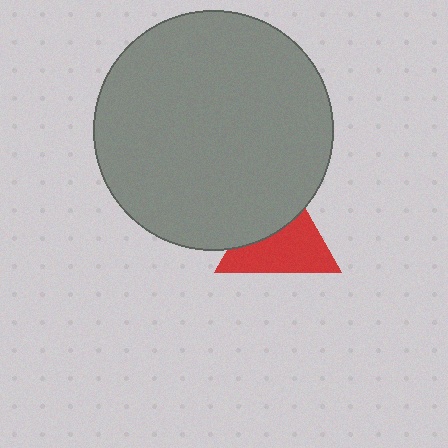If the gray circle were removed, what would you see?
You would see the complete red triangle.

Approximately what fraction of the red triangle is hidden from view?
Roughly 41% of the red triangle is hidden behind the gray circle.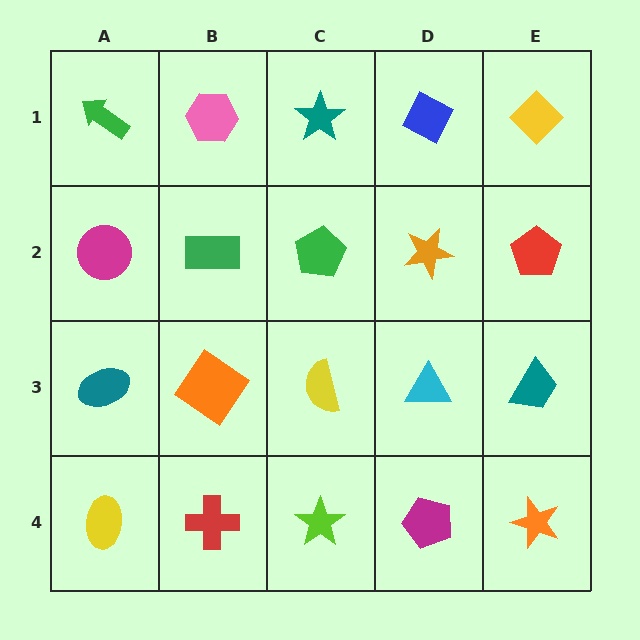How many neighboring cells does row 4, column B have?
3.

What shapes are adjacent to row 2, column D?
A blue diamond (row 1, column D), a cyan triangle (row 3, column D), a green pentagon (row 2, column C), a red pentagon (row 2, column E).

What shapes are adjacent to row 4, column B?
An orange diamond (row 3, column B), a yellow ellipse (row 4, column A), a lime star (row 4, column C).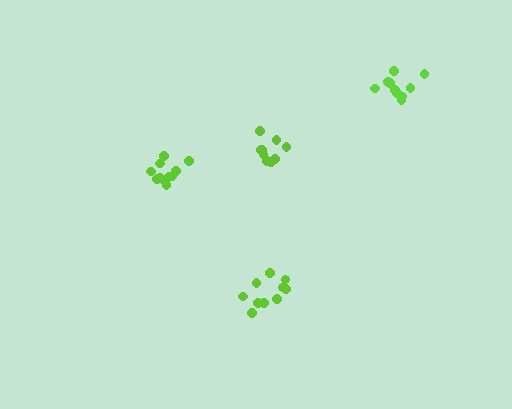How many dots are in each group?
Group 1: 9 dots, Group 2: 10 dots, Group 3: 10 dots, Group 4: 11 dots (40 total).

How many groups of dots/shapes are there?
There are 4 groups.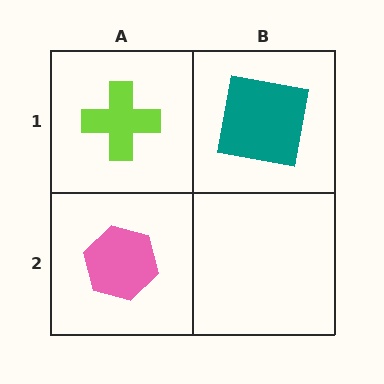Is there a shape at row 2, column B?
No, that cell is empty.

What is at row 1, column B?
A teal square.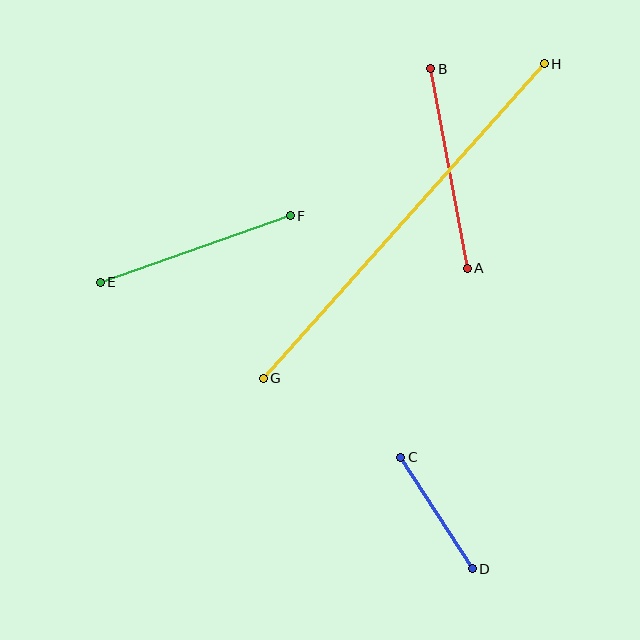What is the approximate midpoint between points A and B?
The midpoint is at approximately (449, 169) pixels.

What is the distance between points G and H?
The distance is approximately 422 pixels.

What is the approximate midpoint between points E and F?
The midpoint is at approximately (195, 249) pixels.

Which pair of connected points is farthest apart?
Points G and H are farthest apart.